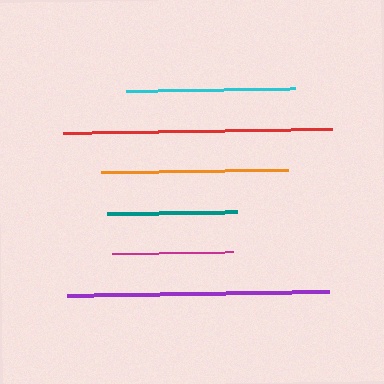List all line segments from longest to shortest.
From longest to shortest: red, purple, orange, cyan, teal, magenta.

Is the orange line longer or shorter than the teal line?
The orange line is longer than the teal line.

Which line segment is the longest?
The red line is the longest at approximately 269 pixels.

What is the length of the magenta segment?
The magenta segment is approximately 121 pixels long.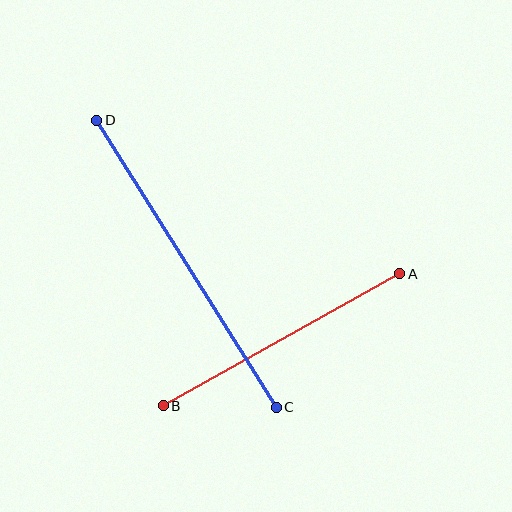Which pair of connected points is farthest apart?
Points C and D are farthest apart.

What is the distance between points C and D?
The distance is approximately 339 pixels.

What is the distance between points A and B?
The distance is approximately 271 pixels.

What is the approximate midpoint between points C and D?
The midpoint is at approximately (186, 264) pixels.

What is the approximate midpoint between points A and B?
The midpoint is at approximately (282, 340) pixels.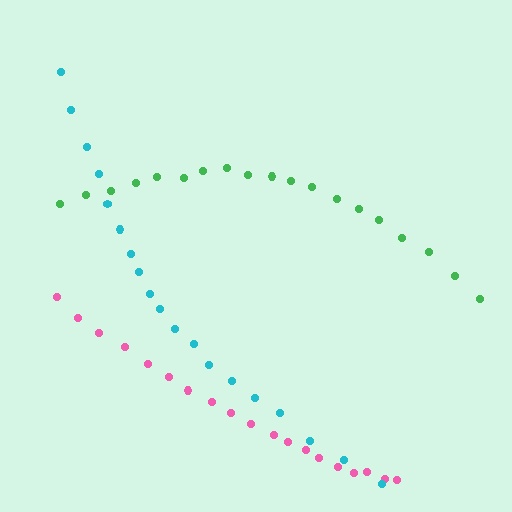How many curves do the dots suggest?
There are 3 distinct paths.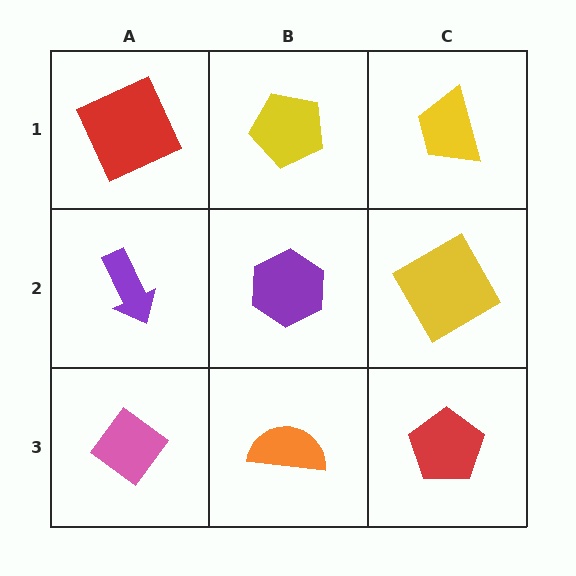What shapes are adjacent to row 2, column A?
A red square (row 1, column A), a pink diamond (row 3, column A), a purple hexagon (row 2, column B).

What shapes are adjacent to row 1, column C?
A yellow diamond (row 2, column C), a yellow pentagon (row 1, column B).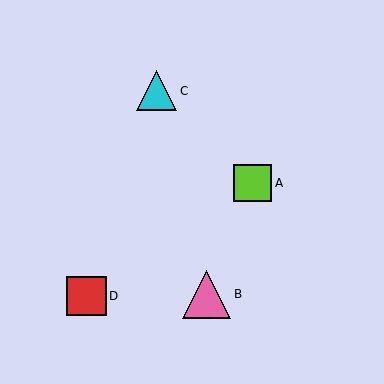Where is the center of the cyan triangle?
The center of the cyan triangle is at (157, 91).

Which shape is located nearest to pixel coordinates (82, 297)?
The red square (labeled D) at (87, 296) is nearest to that location.